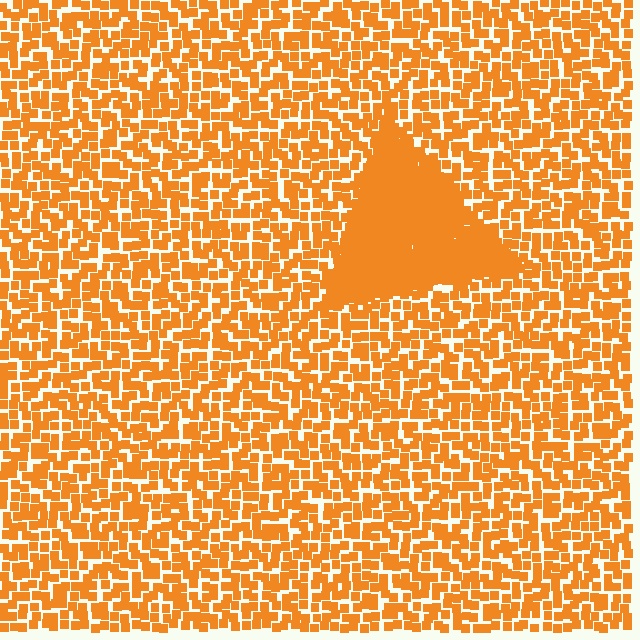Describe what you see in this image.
The image contains small orange elements arranged at two different densities. A triangle-shaped region is visible where the elements are more densely packed than the surrounding area.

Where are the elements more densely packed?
The elements are more densely packed inside the triangle boundary.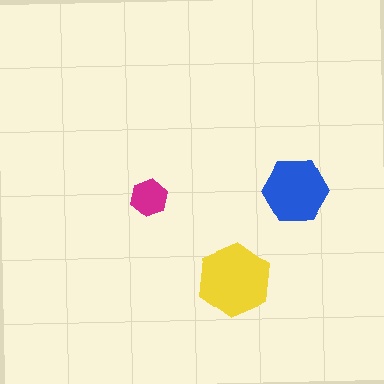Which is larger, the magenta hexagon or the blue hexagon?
The blue one.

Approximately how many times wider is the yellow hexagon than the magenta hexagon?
About 2 times wider.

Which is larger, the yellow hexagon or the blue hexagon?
The yellow one.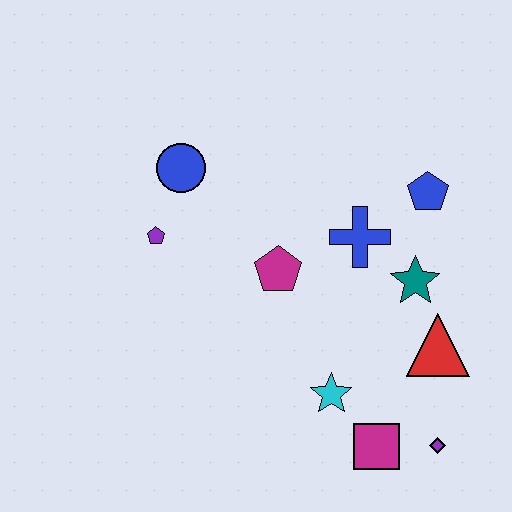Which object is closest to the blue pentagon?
The blue cross is closest to the blue pentagon.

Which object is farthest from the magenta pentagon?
The purple diamond is farthest from the magenta pentagon.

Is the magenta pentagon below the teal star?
No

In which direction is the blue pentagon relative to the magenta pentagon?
The blue pentagon is to the right of the magenta pentagon.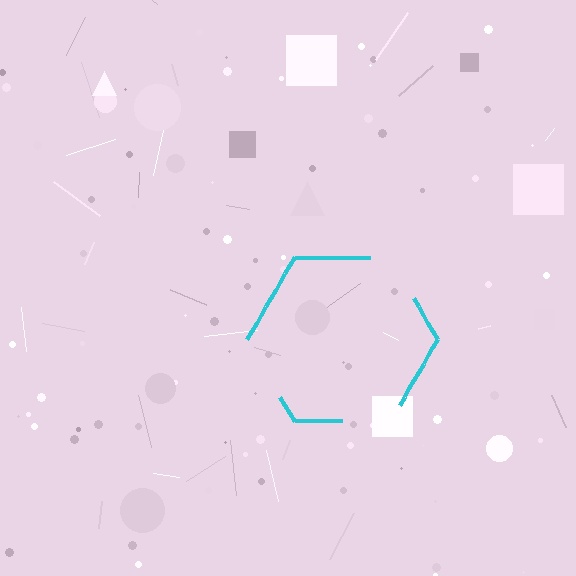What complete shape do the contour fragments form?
The contour fragments form a hexagon.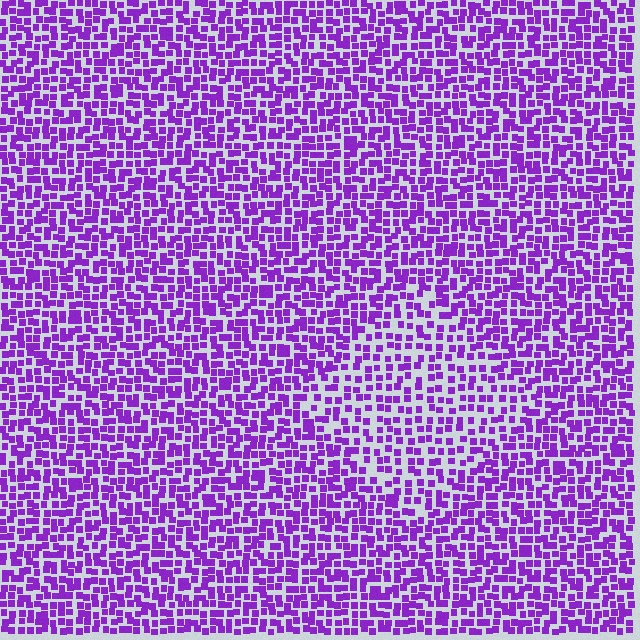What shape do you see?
I see a diamond.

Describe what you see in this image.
The image contains small purple elements arranged at two different densities. A diamond-shaped region is visible where the elements are less densely packed than the surrounding area.